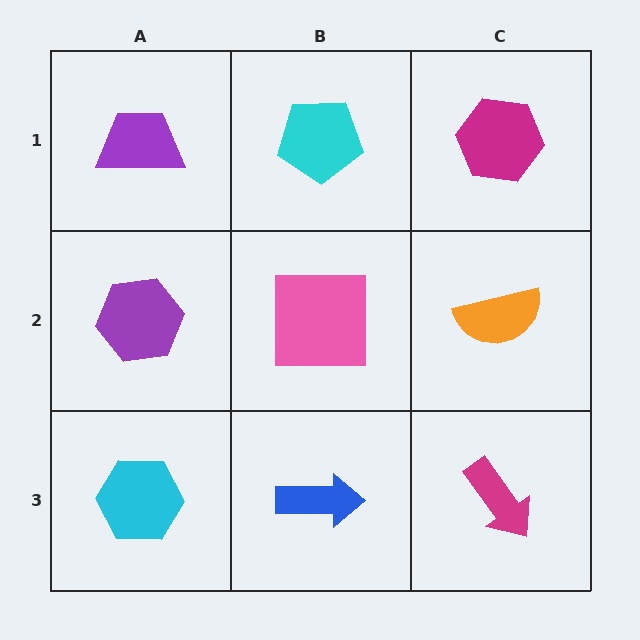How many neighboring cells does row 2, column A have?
3.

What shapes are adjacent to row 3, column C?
An orange semicircle (row 2, column C), a blue arrow (row 3, column B).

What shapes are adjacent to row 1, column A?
A purple hexagon (row 2, column A), a cyan pentagon (row 1, column B).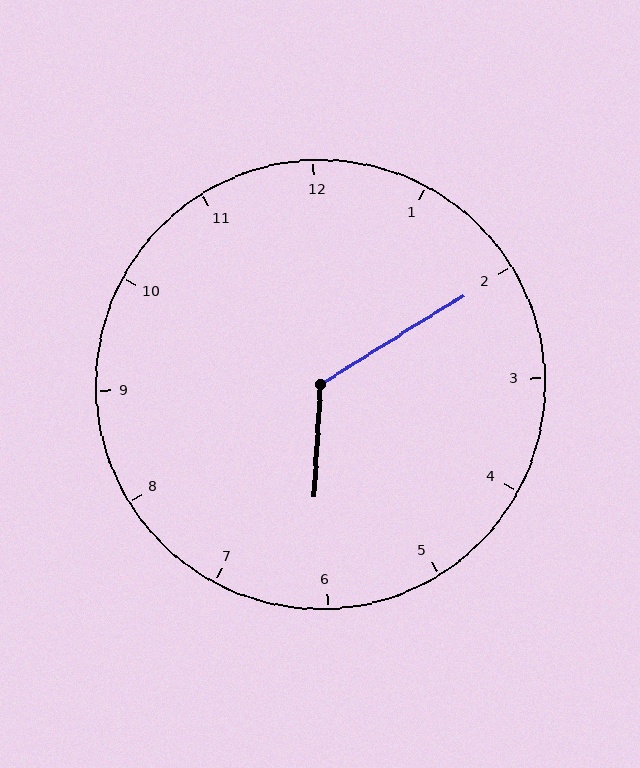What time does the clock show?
6:10.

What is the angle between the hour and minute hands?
Approximately 125 degrees.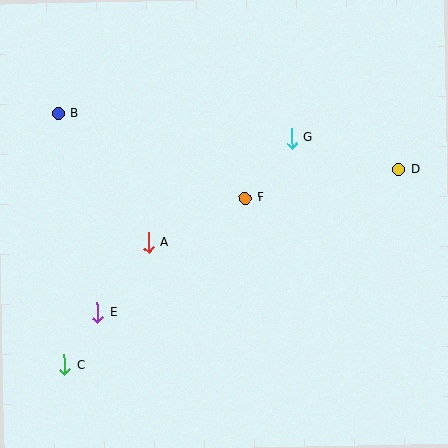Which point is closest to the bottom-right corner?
Point D is closest to the bottom-right corner.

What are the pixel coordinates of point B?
Point B is at (58, 113).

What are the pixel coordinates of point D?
Point D is at (399, 170).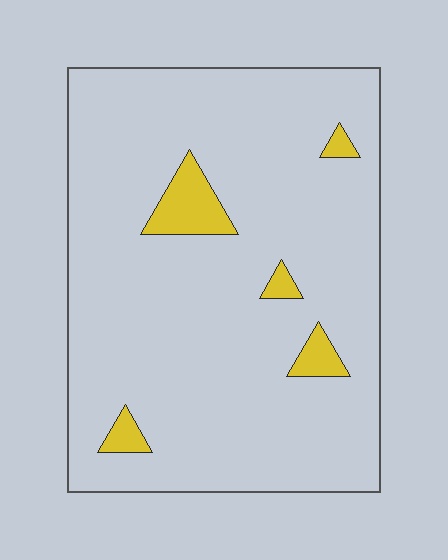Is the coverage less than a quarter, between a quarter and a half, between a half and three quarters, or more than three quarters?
Less than a quarter.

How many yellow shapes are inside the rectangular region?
5.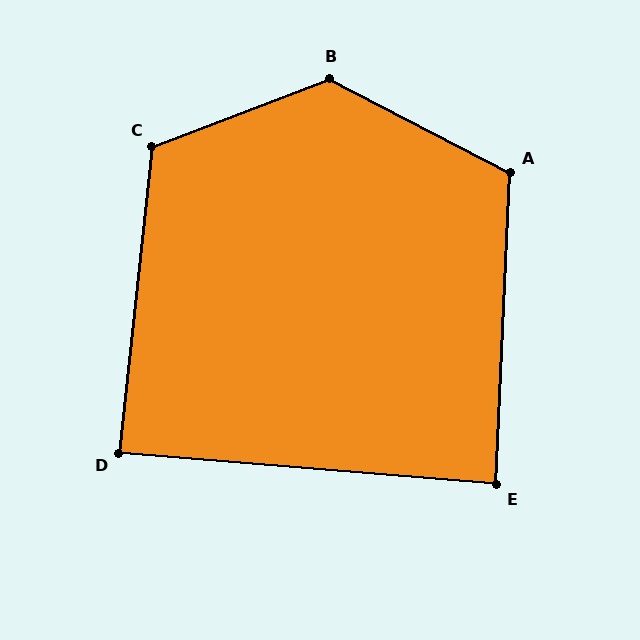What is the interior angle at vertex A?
Approximately 115 degrees (obtuse).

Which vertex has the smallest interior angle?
E, at approximately 88 degrees.